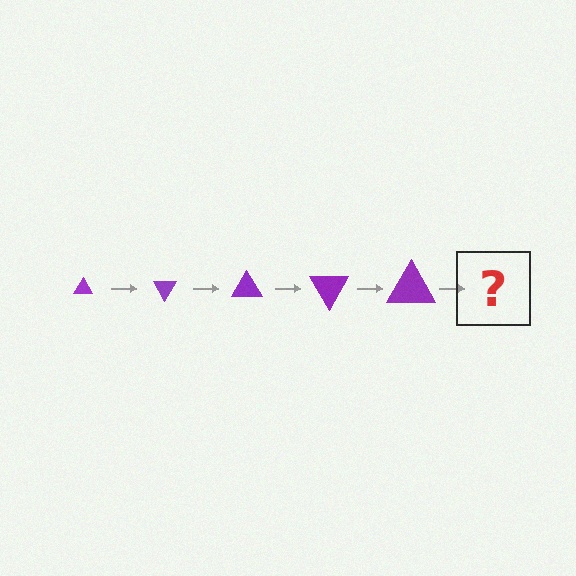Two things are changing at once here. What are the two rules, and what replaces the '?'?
The two rules are that the triangle grows larger each step and it rotates 60 degrees each step. The '?' should be a triangle, larger than the previous one and rotated 300 degrees from the start.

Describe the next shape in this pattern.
It should be a triangle, larger than the previous one and rotated 300 degrees from the start.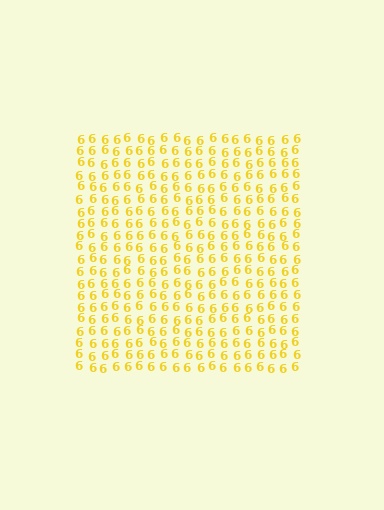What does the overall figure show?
The overall figure shows a square.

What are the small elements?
The small elements are digit 6's.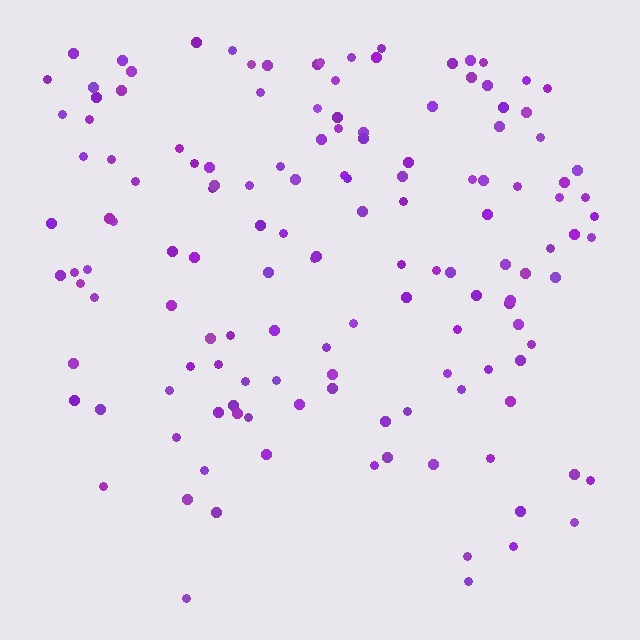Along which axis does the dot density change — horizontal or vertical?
Vertical.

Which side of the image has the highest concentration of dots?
The top.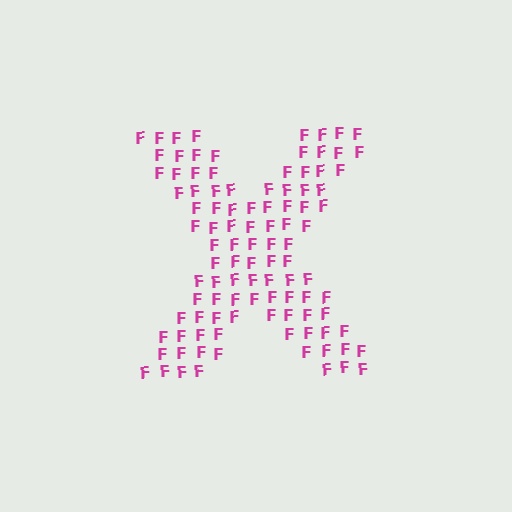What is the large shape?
The large shape is the letter X.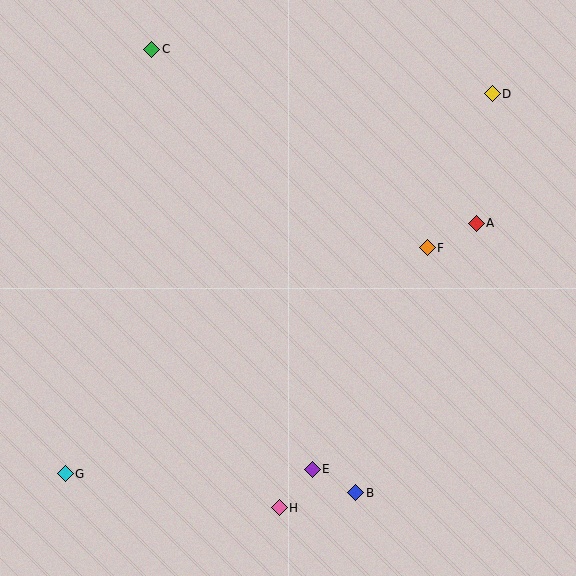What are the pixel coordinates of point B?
Point B is at (356, 493).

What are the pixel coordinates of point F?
Point F is at (427, 248).